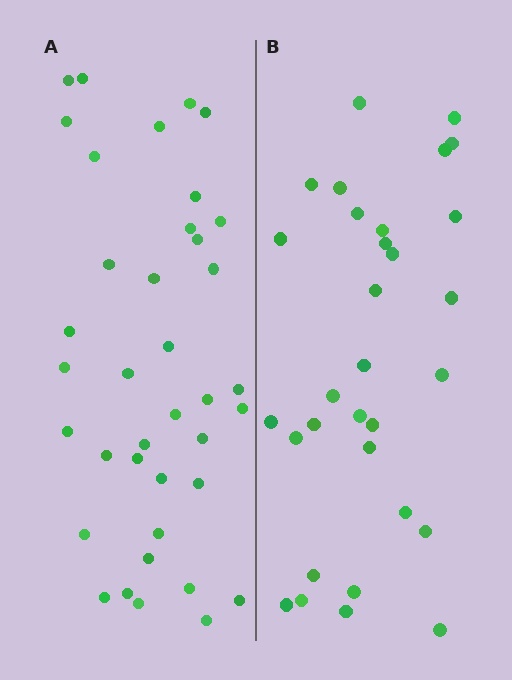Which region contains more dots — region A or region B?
Region A (the left region) has more dots.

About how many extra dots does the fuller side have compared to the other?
Region A has roughly 8 or so more dots than region B.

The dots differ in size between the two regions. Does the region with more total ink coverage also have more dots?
No. Region B has more total ink coverage because its dots are larger, but region A actually contains more individual dots. Total area can be misleading — the number of items is what matters here.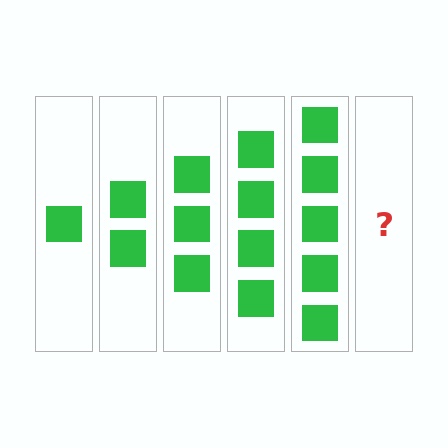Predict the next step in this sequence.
The next step is 6 squares.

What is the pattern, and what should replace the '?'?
The pattern is that each step adds one more square. The '?' should be 6 squares.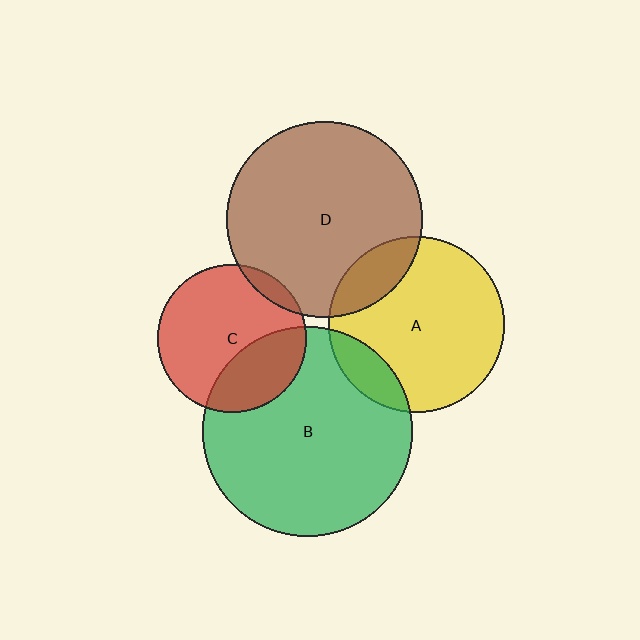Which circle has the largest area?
Circle B (green).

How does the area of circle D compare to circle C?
Approximately 1.7 times.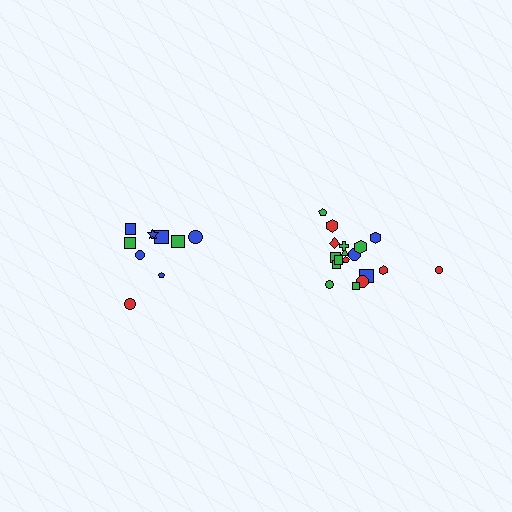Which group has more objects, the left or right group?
The right group.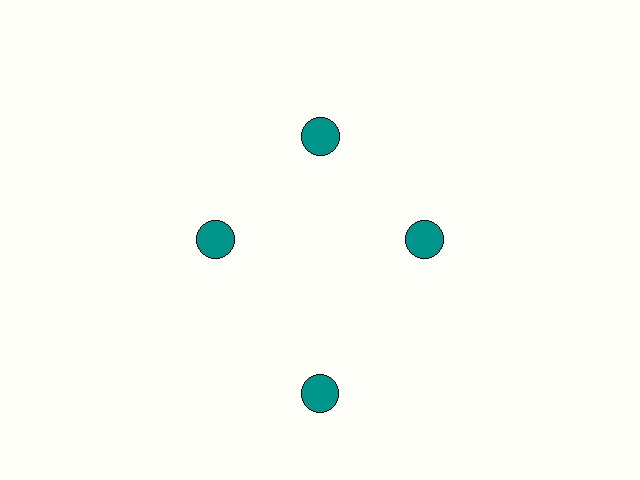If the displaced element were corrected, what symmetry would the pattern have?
It would have 4-fold rotational symmetry — the pattern would map onto itself every 90 degrees.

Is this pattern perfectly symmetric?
No. The 4 teal circles are arranged in a ring, but one element near the 6 o'clock position is pushed outward from the center, breaking the 4-fold rotational symmetry.